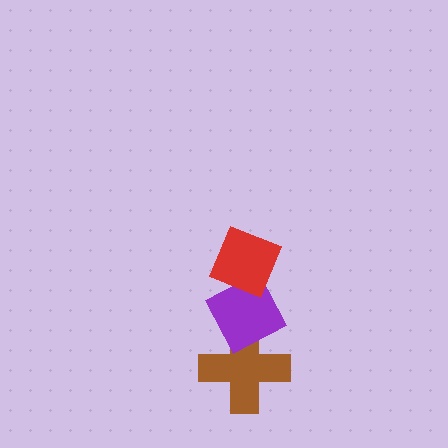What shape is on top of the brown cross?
The purple diamond is on top of the brown cross.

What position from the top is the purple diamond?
The purple diamond is 2nd from the top.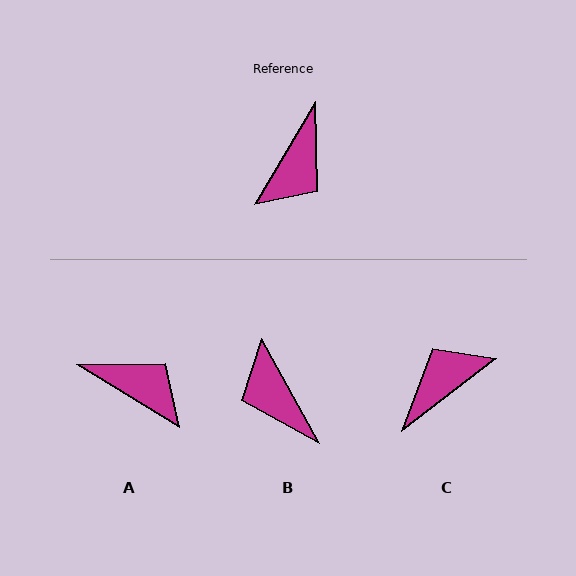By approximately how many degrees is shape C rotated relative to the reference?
Approximately 158 degrees counter-clockwise.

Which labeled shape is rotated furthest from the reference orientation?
C, about 158 degrees away.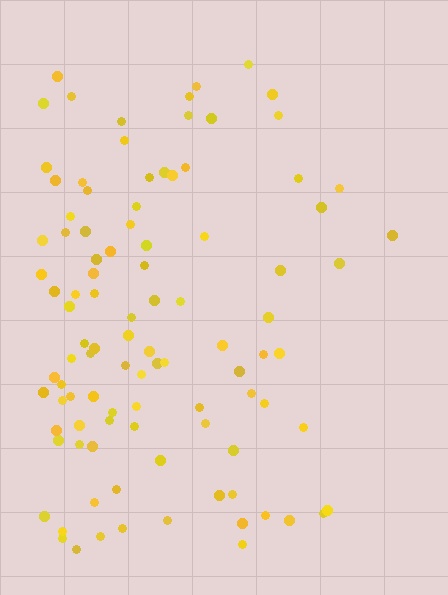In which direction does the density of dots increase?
From right to left, with the left side densest.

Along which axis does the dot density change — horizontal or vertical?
Horizontal.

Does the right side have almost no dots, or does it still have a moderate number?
Still a moderate number, just noticeably fewer than the left.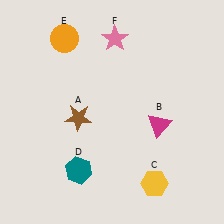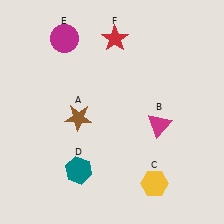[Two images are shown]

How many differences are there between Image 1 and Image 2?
There are 2 differences between the two images.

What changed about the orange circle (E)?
In Image 1, E is orange. In Image 2, it changed to magenta.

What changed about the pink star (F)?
In Image 1, F is pink. In Image 2, it changed to red.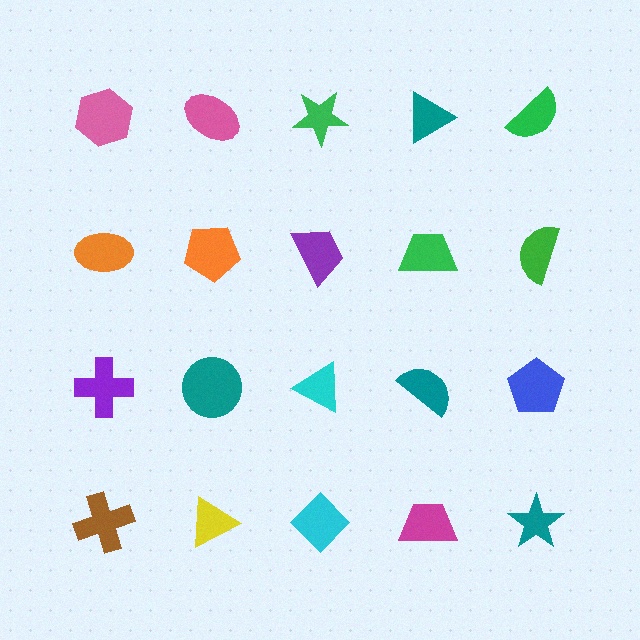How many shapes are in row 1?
5 shapes.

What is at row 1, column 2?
A pink ellipse.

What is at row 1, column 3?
A green star.